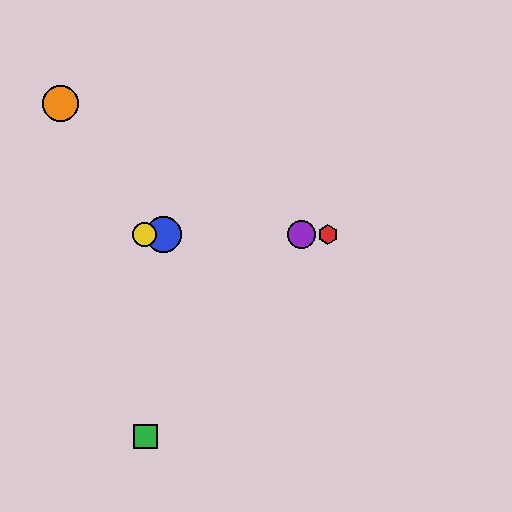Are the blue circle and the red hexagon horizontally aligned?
Yes, both are at y≈235.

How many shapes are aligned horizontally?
4 shapes (the red hexagon, the blue circle, the yellow circle, the purple circle) are aligned horizontally.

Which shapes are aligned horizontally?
The red hexagon, the blue circle, the yellow circle, the purple circle are aligned horizontally.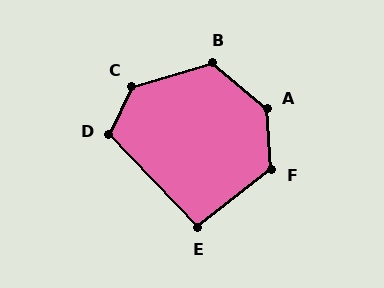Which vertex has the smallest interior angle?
E, at approximately 96 degrees.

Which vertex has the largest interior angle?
A, at approximately 133 degrees.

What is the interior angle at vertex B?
Approximately 124 degrees (obtuse).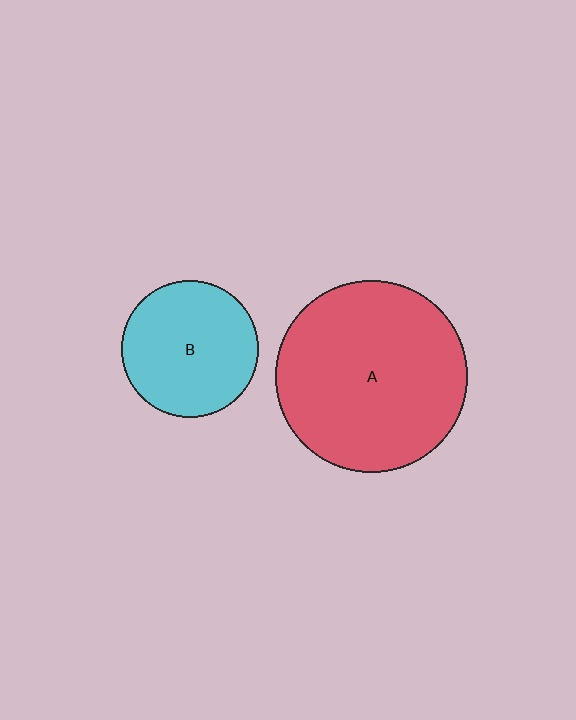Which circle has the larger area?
Circle A (red).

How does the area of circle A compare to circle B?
Approximately 2.0 times.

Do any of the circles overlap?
No, none of the circles overlap.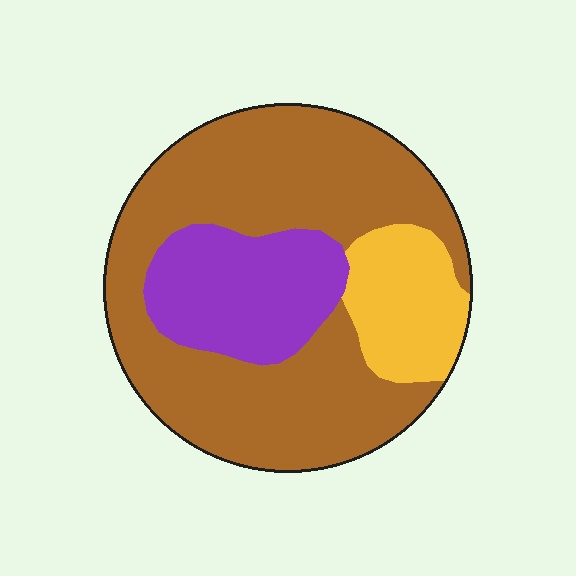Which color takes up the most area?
Brown, at roughly 65%.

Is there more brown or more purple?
Brown.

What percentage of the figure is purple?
Purple covers about 20% of the figure.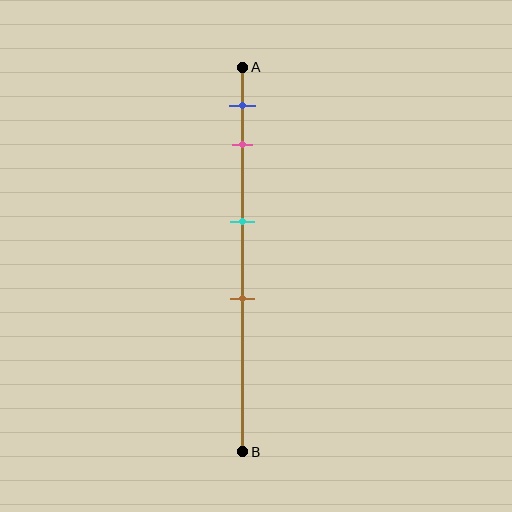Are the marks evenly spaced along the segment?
No, the marks are not evenly spaced.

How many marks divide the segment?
There are 4 marks dividing the segment.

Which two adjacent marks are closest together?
The blue and pink marks are the closest adjacent pair.